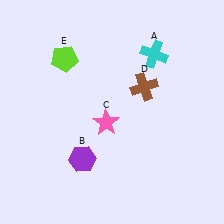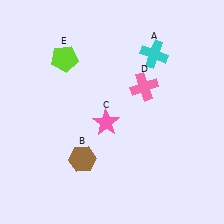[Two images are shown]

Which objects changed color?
B changed from purple to brown. D changed from brown to pink.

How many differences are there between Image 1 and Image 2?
There are 2 differences between the two images.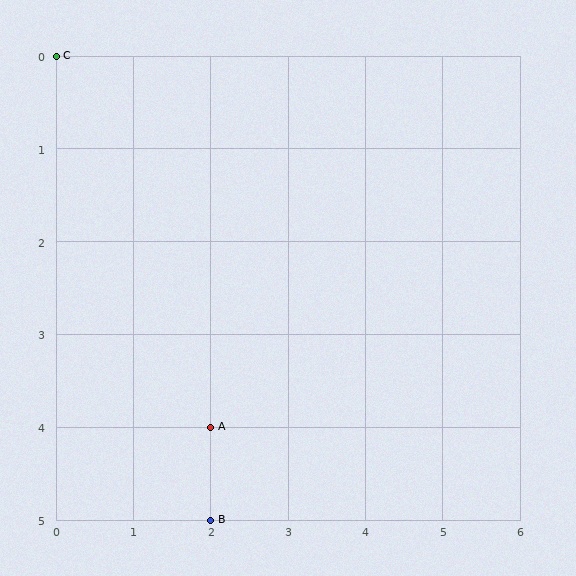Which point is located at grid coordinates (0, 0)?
Point C is at (0, 0).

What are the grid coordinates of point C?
Point C is at grid coordinates (0, 0).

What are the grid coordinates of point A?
Point A is at grid coordinates (2, 4).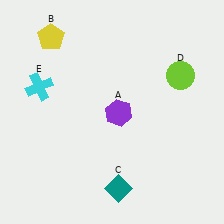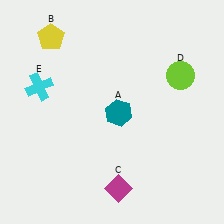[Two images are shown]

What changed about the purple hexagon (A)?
In Image 1, A is purple. In Image 2, it changed to teal.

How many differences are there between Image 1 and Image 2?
There are 2 differences between the two images.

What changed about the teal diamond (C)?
In Image 1, C is teal. In Image 2, it changed to magenta.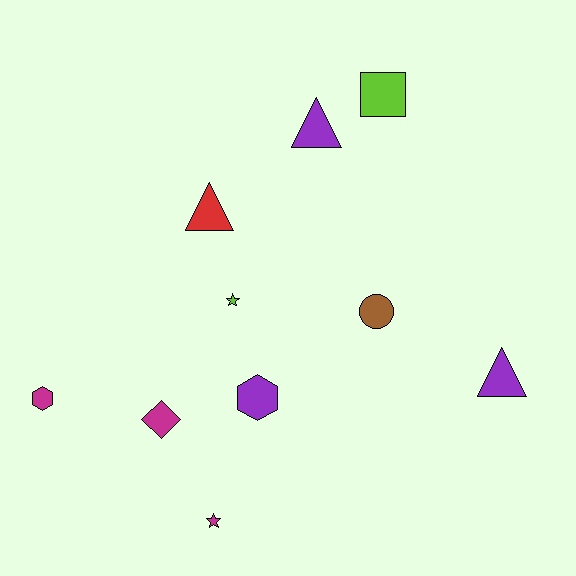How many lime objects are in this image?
There are 2 lime objects.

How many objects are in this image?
There are 10 objects.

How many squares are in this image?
There is 1 square.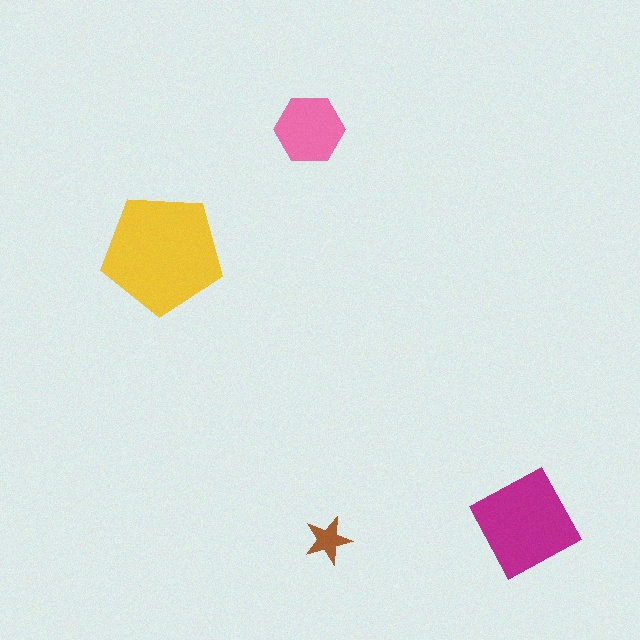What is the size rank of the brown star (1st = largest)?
4th.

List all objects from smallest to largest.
The brown star, the pink hexagon, the magenta diamond, the yellow pentagon.